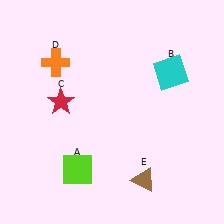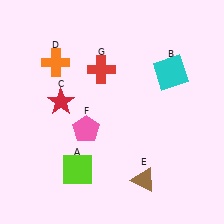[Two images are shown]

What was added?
A pink pentagon (F), a red cross (G) were added in Image 2.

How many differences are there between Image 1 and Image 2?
There are 2 differences between the two images.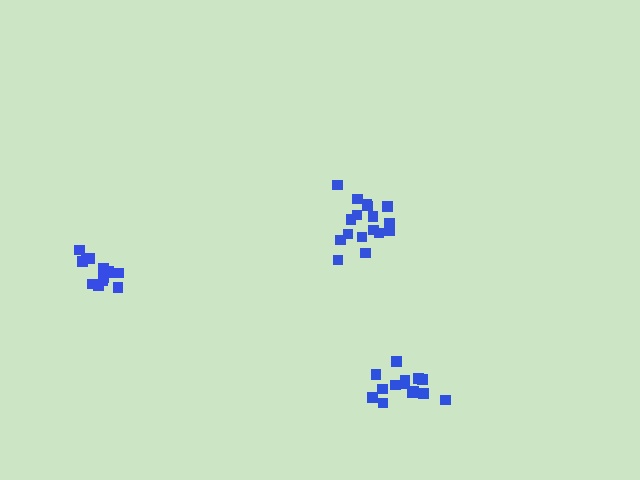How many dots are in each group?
Group 1: 14 dots, Group 2: 14 dots, Group 3: 17 dots (45 total).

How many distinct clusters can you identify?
There are 3 distinct clusters.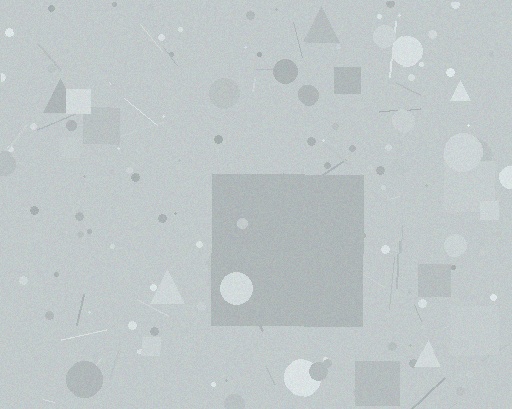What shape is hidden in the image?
A square is hidden in the image.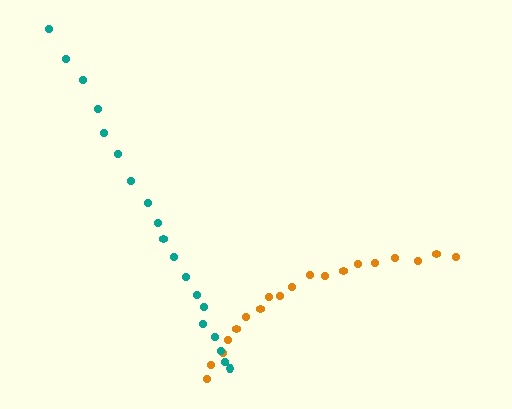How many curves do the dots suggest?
There are 2 distinct paths.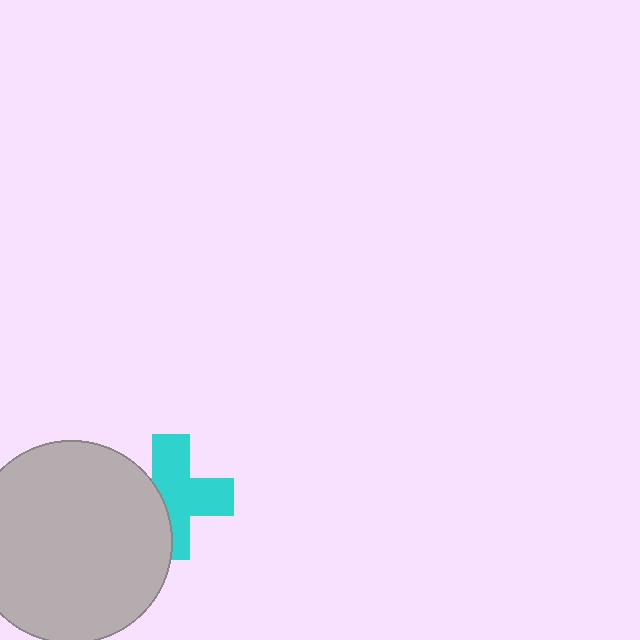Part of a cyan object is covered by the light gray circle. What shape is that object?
It is a cross.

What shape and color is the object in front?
The object in front is a light gray circle.